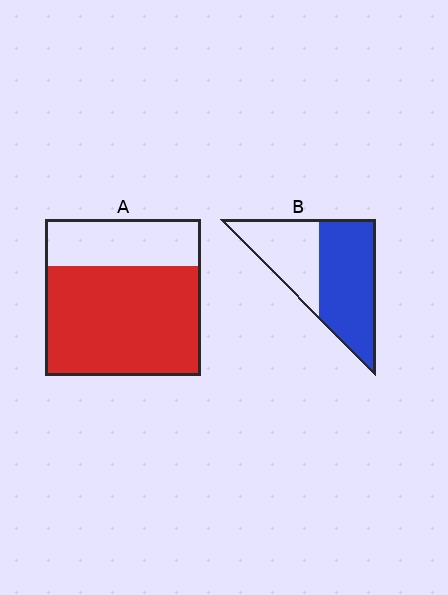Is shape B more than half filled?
Yes.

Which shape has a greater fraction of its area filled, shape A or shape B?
Shape A.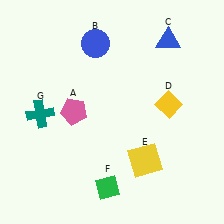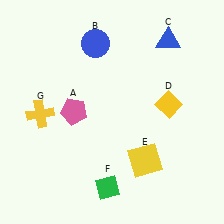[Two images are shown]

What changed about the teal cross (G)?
In Image 1, G is teal. In Image 2, it changed to yellow.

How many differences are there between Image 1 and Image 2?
There is 1 difference between the two images.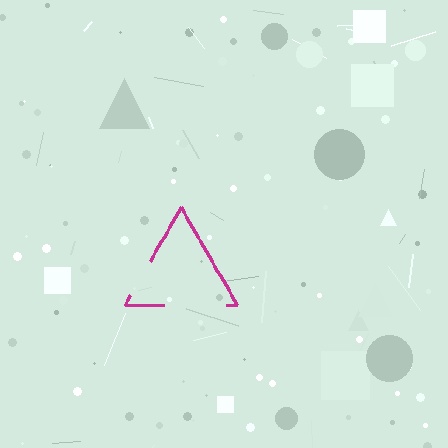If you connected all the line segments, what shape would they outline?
They would outline a triangle.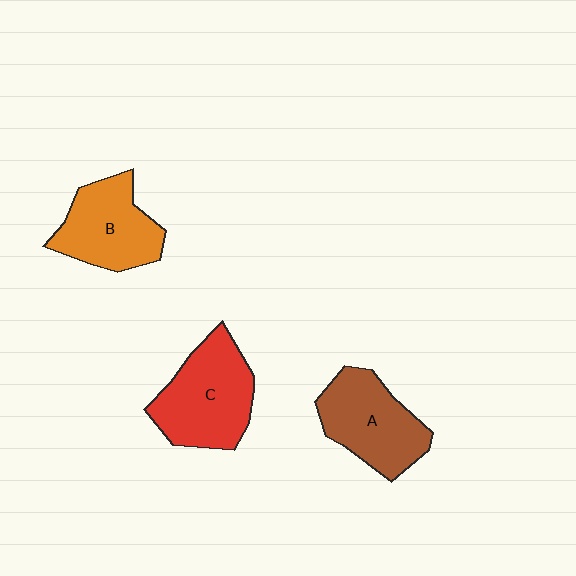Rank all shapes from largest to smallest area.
From largest to smallest: C (red), A (brown), B (orange).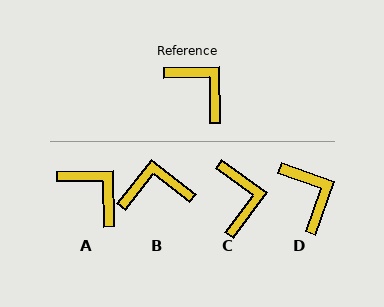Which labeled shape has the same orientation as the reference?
A.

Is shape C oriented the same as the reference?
No, it is off by about 37 degrees.